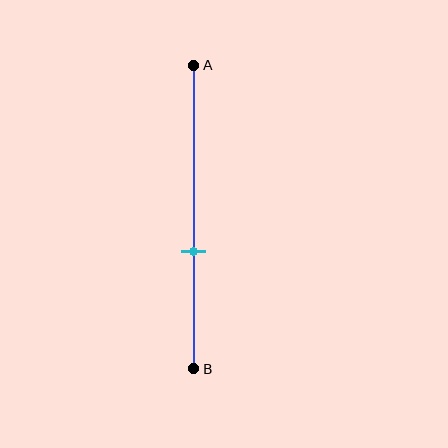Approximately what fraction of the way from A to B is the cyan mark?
The cyan mark is approximately 60% of the way from A to B.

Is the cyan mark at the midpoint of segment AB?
No, the mark is at about 60% from A, not at the 50% midpoint.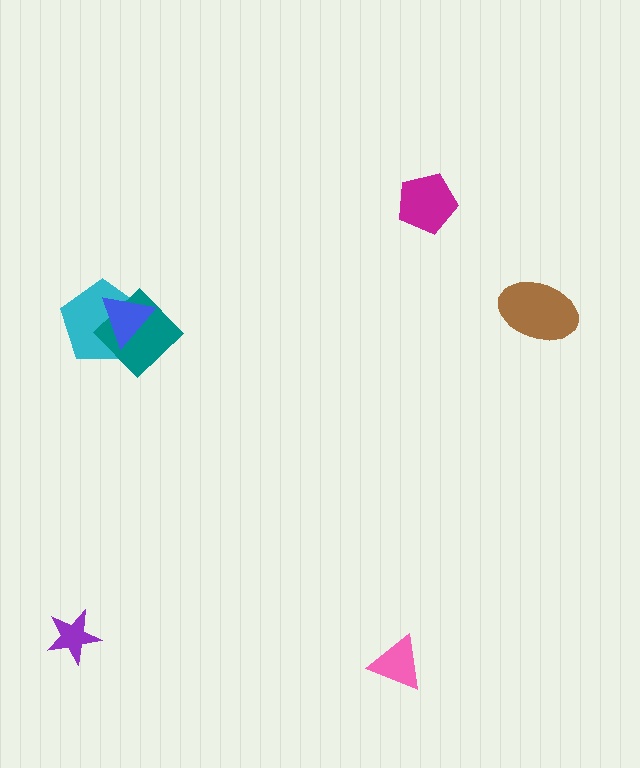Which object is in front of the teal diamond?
The blue triangle is in front of the teal diamond.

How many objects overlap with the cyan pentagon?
2 objects overlap with the cyan pentagon.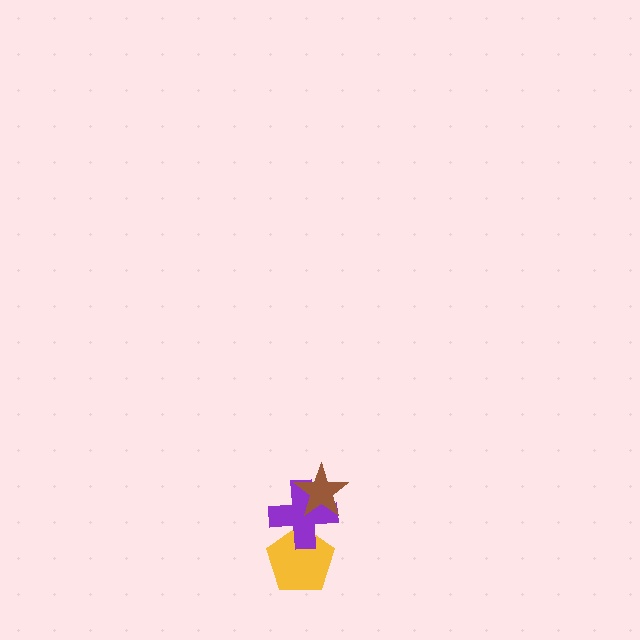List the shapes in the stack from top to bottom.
From top to bottom: the brown star, the purple cross, the yellow pentagon.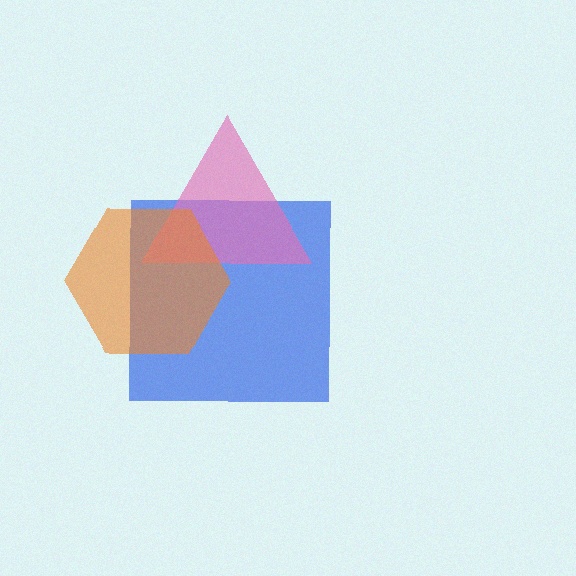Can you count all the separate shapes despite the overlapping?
Yes, there are 3 separate shapes.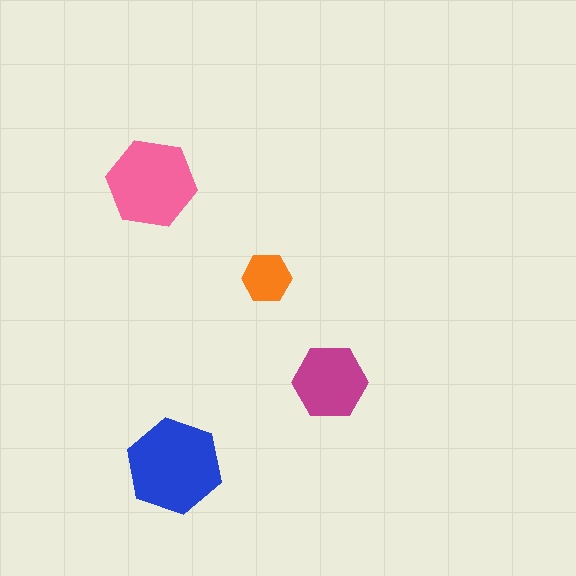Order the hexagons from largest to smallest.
the blue one, the pink one, the magenta one, the orange one.